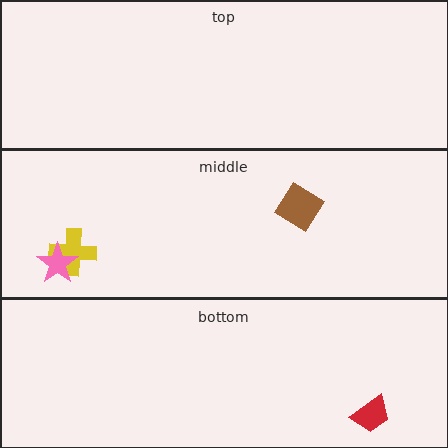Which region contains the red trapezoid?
The bottom region.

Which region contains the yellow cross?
The middle region.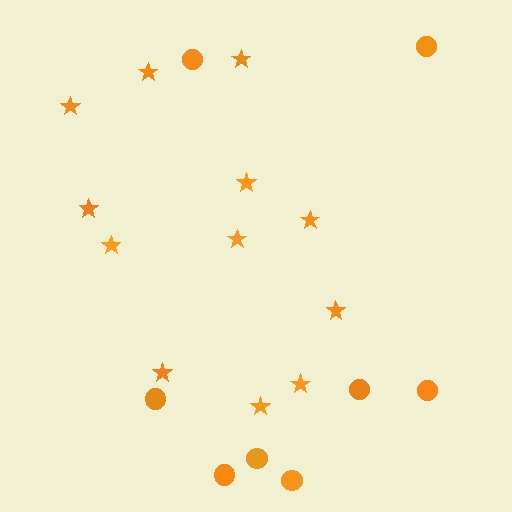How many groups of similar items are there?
There are 2 groups: one group of circles (8) and one group of stars (12).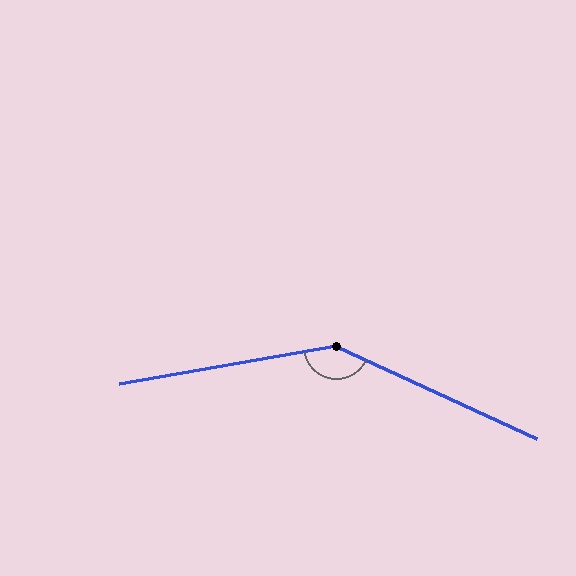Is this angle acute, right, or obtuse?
It is obtuse.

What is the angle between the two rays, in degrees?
Approximately 146 degrees.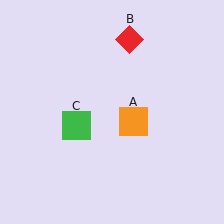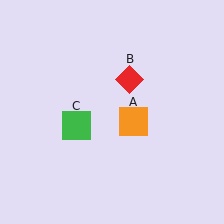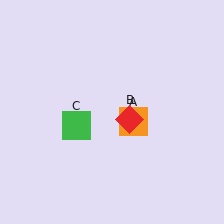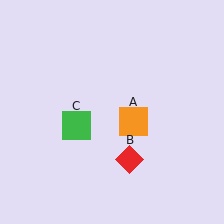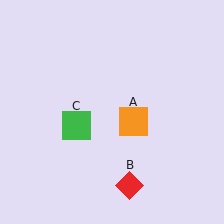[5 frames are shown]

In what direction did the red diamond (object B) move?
The red diamond (object B) moved down.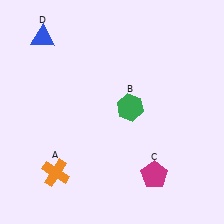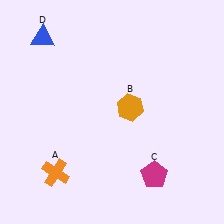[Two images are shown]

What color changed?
The hexagon (B) changed from green in Image 1 to orange in Image 2.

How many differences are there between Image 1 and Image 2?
There is 1 difference between the two images.